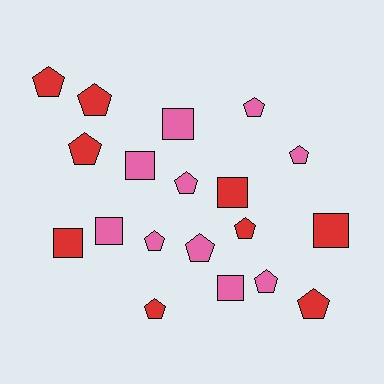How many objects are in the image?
There are 19 objects.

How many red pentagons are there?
There are 6 red pentagons.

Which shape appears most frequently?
Pentagon, with 12 objects.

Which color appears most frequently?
Pink, with 10 objects.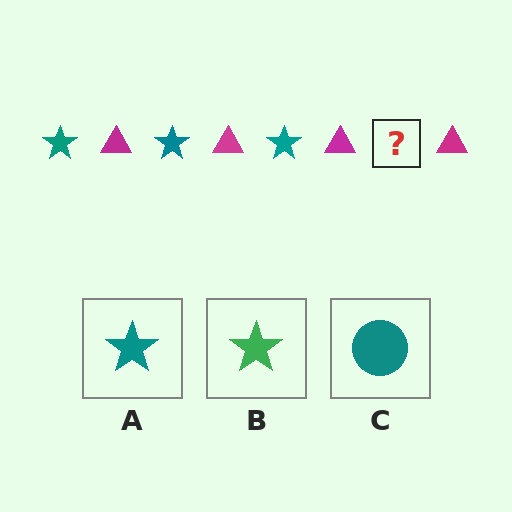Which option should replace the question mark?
Option A.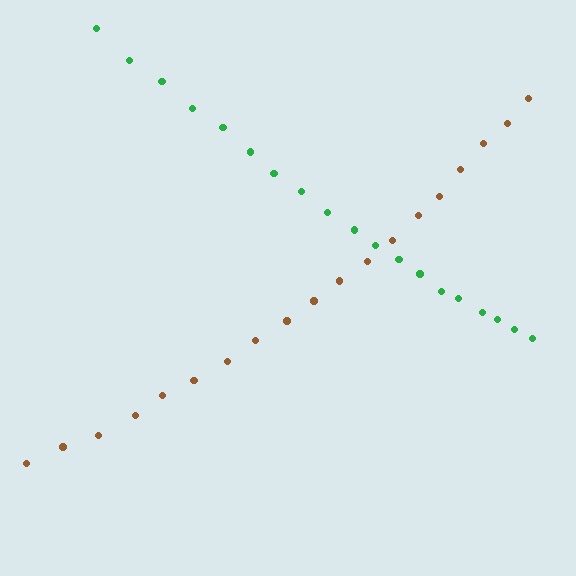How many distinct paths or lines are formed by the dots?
There are 2 distinct paths.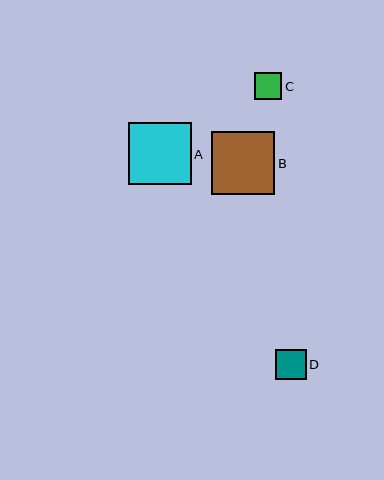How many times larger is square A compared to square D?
Square A is approximately 2.1 times the size of square D.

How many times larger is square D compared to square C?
Square D is approximately 1.1 times the size of square C.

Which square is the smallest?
Square C is the smallest with a size of approximately 27 pixels.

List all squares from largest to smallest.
From largest to smallest: B, A, D, C.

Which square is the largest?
Square B is the largest with a size of approximately 64 pixels.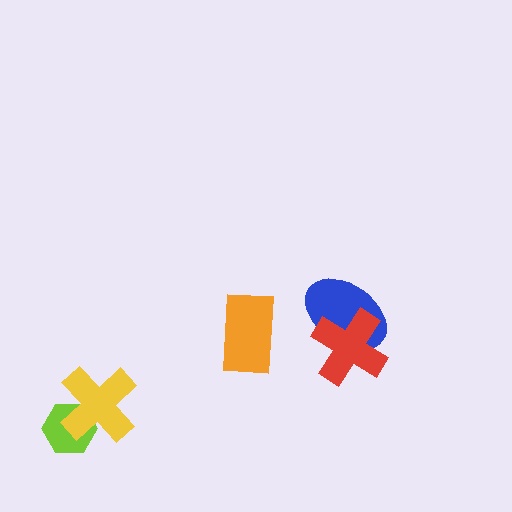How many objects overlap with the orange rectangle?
0 objects overlap with the orange rectangle.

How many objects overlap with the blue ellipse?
1 object overlaps with the blue ellipse.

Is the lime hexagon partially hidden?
Yes, it is partially covered by another shape.